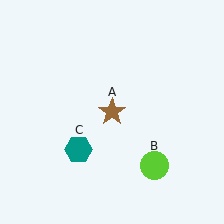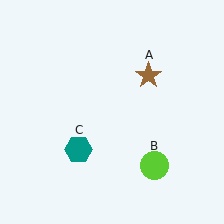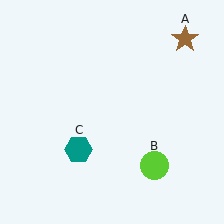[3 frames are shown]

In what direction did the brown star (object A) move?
The brown star (object A) moved up and to the right.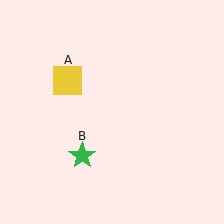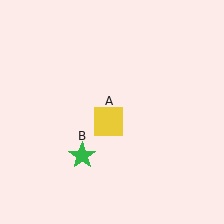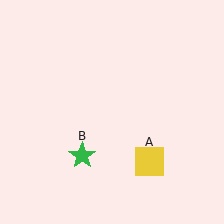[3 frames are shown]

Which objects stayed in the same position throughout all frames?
Green star (object B) remained stationary.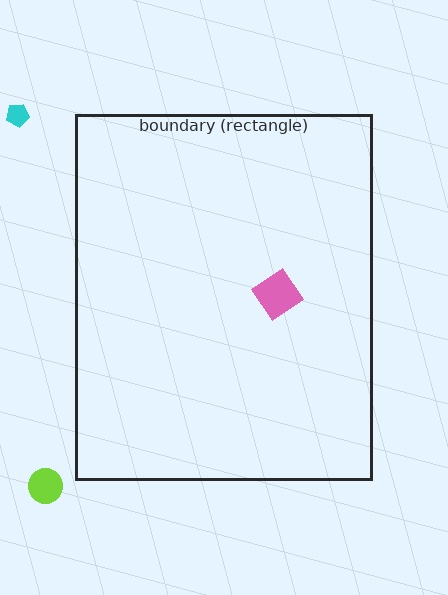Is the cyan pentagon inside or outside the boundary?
Outside.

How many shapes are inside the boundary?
1 inside, 2 outside.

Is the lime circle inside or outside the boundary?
Outside.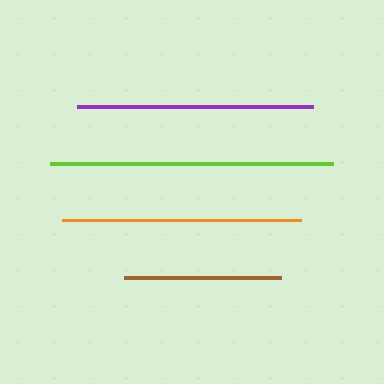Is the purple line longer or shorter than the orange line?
The orange line is longer than the purple line.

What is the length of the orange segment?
The orange segment is approximately 240 pixels long.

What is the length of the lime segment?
The lime segment is approximately 283 pixels long.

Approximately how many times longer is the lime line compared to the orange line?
The lime line is approximately 1.2 times the length of the orange line.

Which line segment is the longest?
The lime line is the longest at approximately 283 pixels.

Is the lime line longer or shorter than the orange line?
The lime line is longer than the orange line.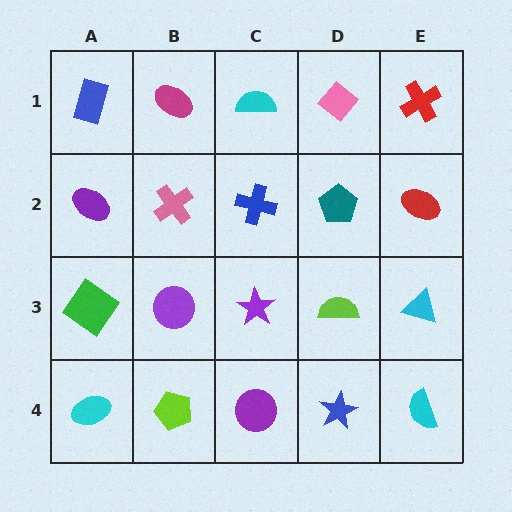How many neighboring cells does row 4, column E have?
2.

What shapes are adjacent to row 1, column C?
A blue cross (row 2, column C), a magenta ellipse (row 1, column B), a pink diamond (row 1, column D).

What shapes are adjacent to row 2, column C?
A cyan semicircle (row 1, column C), a purple star (row 3, column C), a pink cross (row 2, column B), a teal pentagon (row 2, column D).